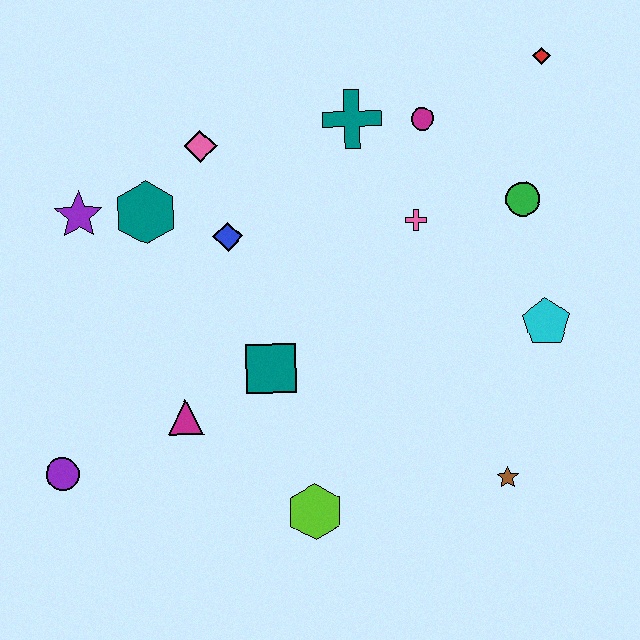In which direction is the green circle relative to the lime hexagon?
The green circle is above the lime hexagon.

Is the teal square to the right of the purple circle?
Yes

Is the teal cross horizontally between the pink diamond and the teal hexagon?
No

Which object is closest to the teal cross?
The magenta circle is closest to the teal cross.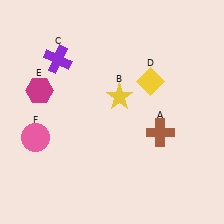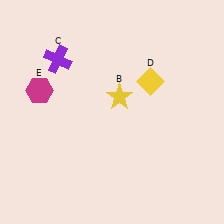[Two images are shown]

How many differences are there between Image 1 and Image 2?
There are 2 differences between the two images.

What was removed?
The brown cross (A), the pink circle (F) were removed in Image 2.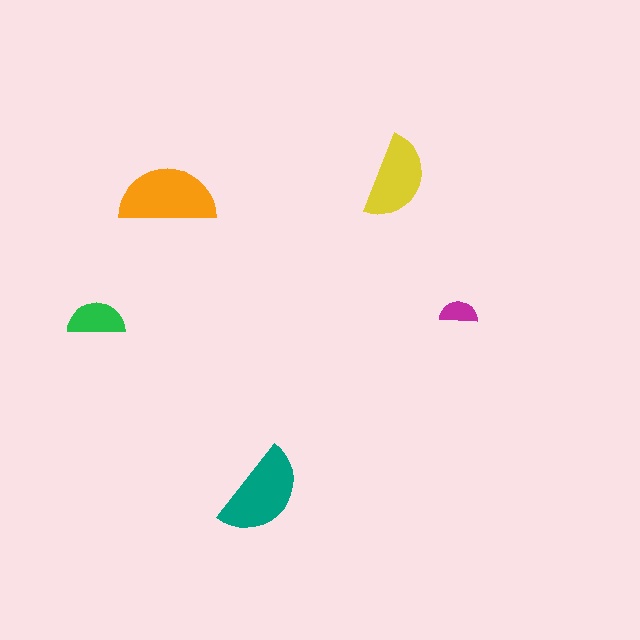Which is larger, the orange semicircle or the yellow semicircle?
The orange one.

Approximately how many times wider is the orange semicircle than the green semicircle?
About 1.5 times wider.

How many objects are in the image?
There are 5 objects in the image.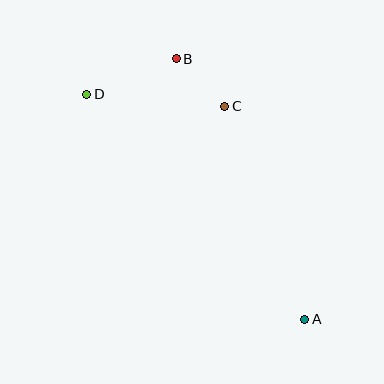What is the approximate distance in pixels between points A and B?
The distance between A and B is approximately 290 pixels.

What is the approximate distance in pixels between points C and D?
The distance between C and D is approximately 139 pixels.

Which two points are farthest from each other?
Points A and D are farthest from each other.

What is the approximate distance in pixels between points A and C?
The distance between A and C is approximately 227 pixels.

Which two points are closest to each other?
Points B and C are closest to each other.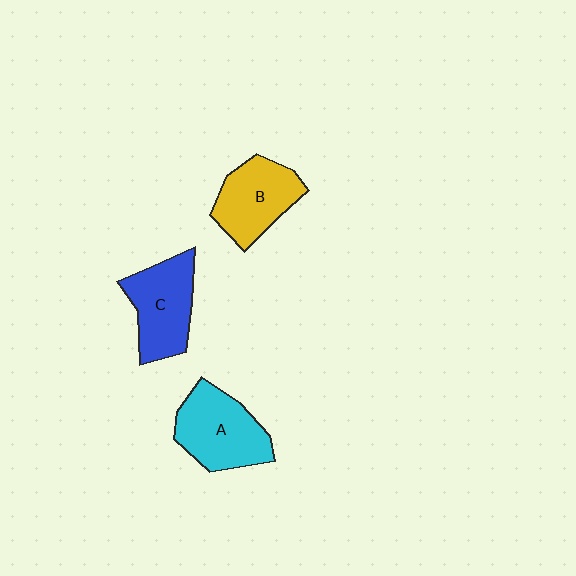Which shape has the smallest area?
Shape B (yellow).